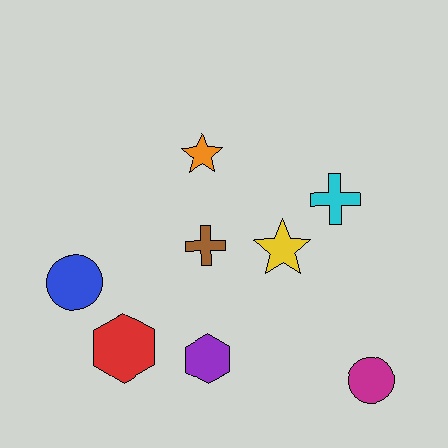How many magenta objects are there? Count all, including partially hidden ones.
There is 1 magenta object.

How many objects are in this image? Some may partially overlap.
There are 8 objects.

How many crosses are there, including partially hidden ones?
There are 2 crosses.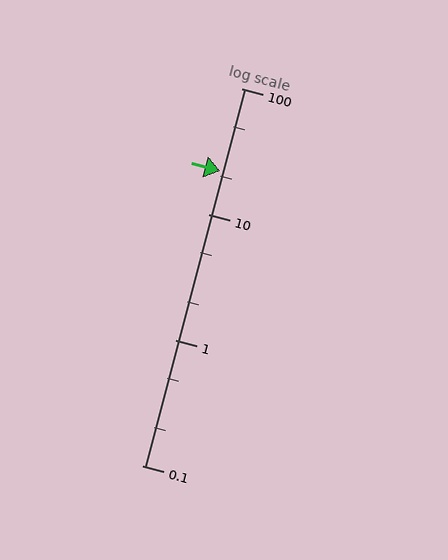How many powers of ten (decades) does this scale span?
The scale spans 3 decades, from 0.1 to 100.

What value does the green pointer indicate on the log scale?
The pointer indicates approximately 22.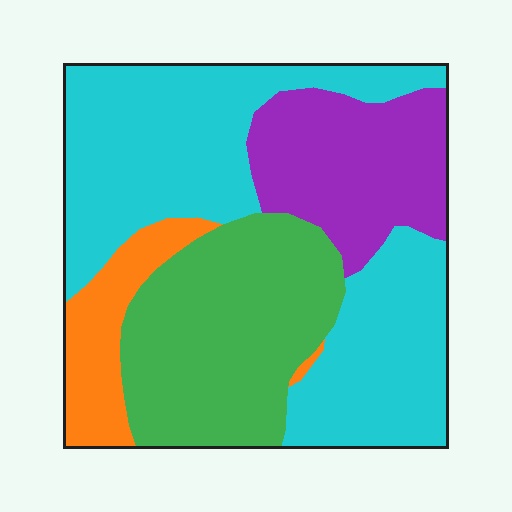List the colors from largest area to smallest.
From largest to smallest: cyan, green, purple, orange.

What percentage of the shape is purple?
Purple covers around 20% of the shape.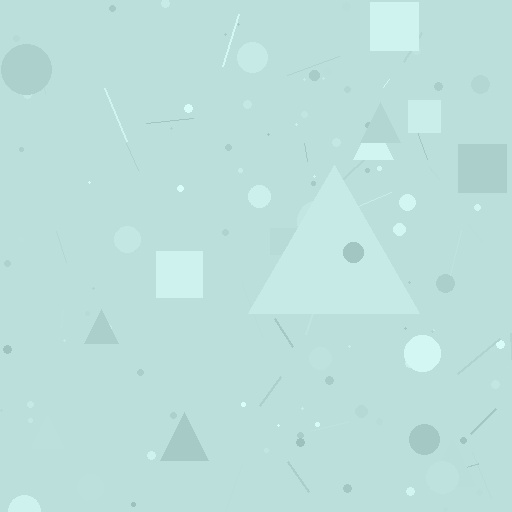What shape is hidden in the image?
A triangle is hidden in the image.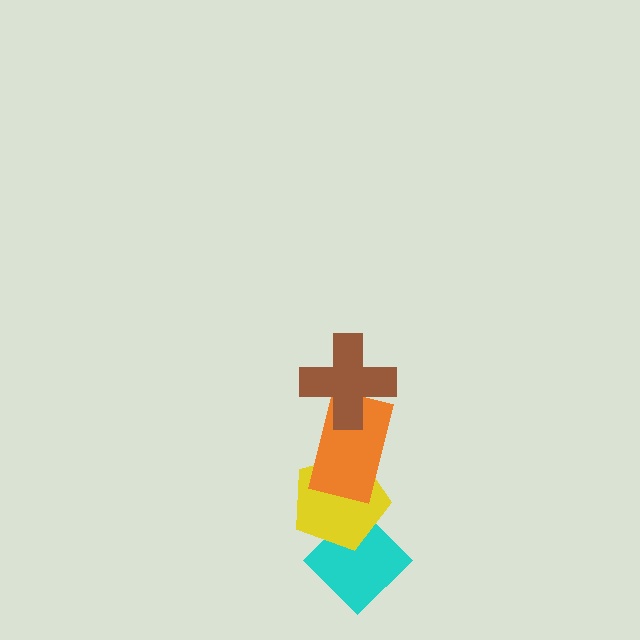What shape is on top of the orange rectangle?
The brown cross is on top of the orange rectangle.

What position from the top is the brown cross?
The brown cross is 1st from the top.